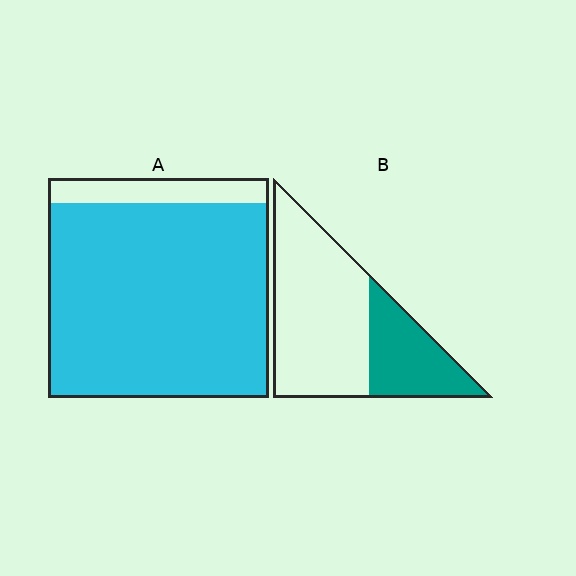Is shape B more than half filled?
No.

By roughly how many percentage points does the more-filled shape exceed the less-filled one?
By roughly 55 percentage points (A over B).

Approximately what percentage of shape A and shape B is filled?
A is approximately 90% and B is approximately 30%.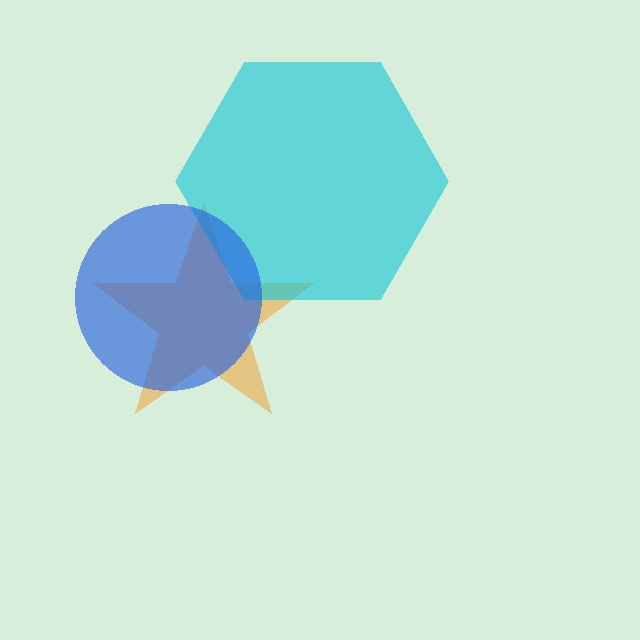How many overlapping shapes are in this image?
There are 3 overlapping shapes in the image.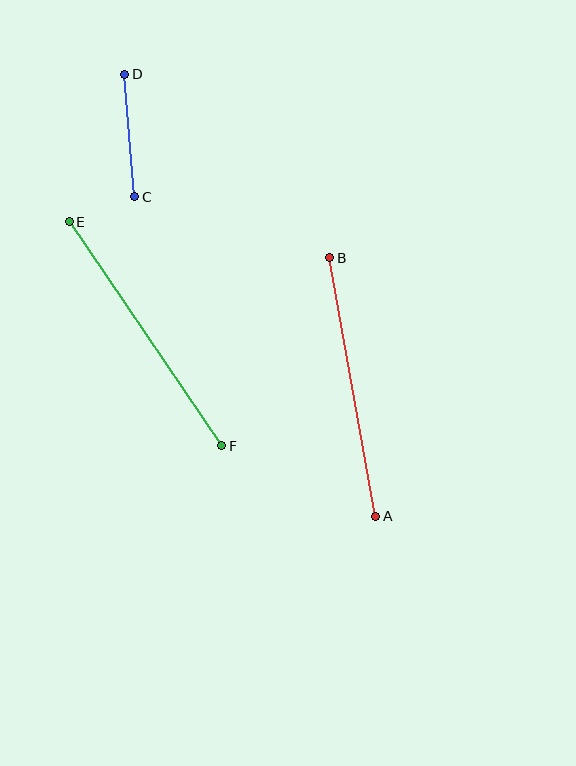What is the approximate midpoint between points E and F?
The midpoint is at approximately (146, 334) pixels.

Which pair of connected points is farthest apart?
Points E and F are farthest apart.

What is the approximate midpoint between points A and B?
The midpoint is at approximately (353, 387) pixels.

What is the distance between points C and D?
The distance is approximately 123 pixels.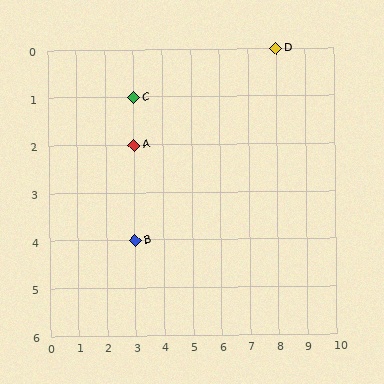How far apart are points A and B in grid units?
Points A and B are 2 rows apart.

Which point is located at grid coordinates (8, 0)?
Point D is at (8, 0).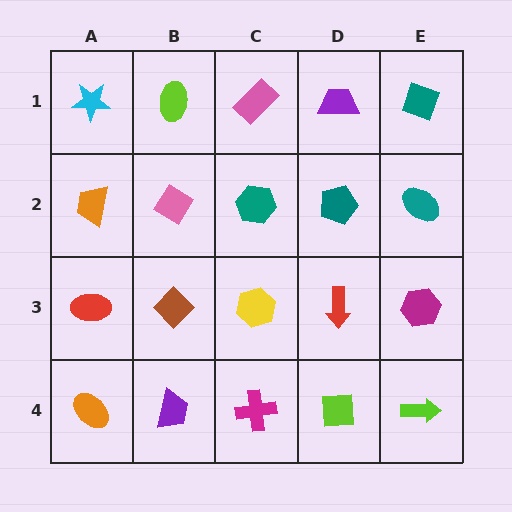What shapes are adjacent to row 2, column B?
A lime ellipse (row 1, column B), a brown diamond (row 3, column B), an orange trapezoid (row 2, column A), a teal hexagon (row 2, column C).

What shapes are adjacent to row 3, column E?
A teal ellipse (row 2, column E), a lime arrow (row 4, column E), a red arrow (row 3, column D).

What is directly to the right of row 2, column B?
A teal hexagon.